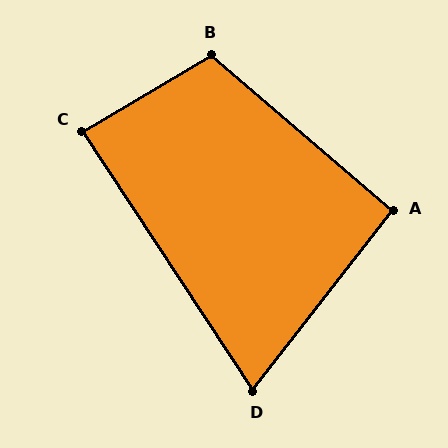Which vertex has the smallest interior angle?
D, at approximately 71 degrees.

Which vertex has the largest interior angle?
B, at approximately 109 degrees.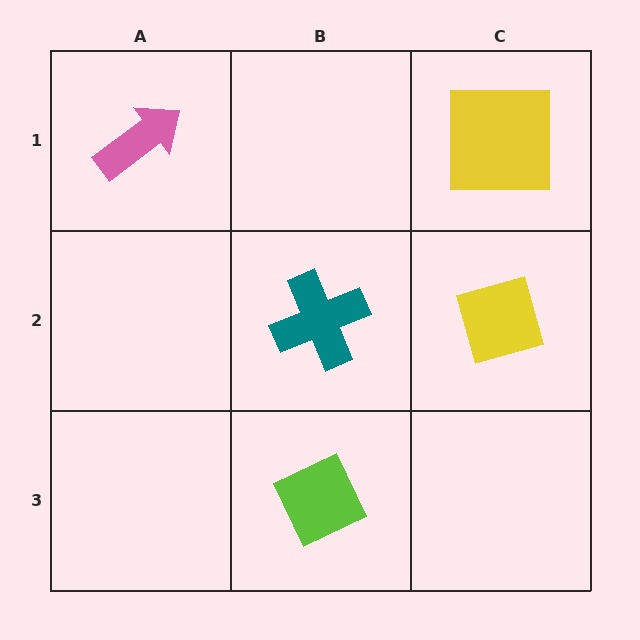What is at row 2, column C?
A yellow diamond.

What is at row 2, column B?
A teal cross.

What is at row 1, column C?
A yellow square.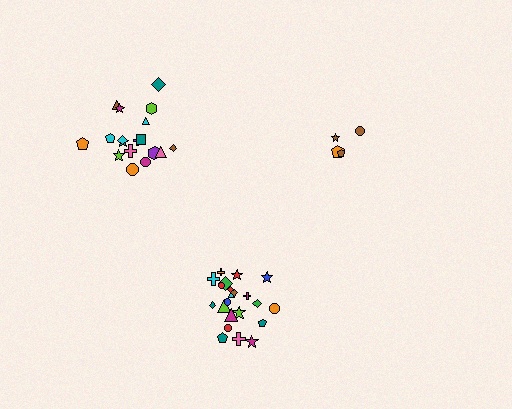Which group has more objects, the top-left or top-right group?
The top-left group.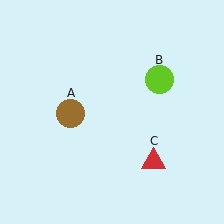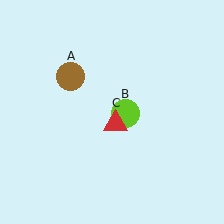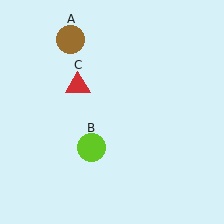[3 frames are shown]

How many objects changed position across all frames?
3 objects changed position: brown circle (object A), lime circle (object B), red triangle (object C).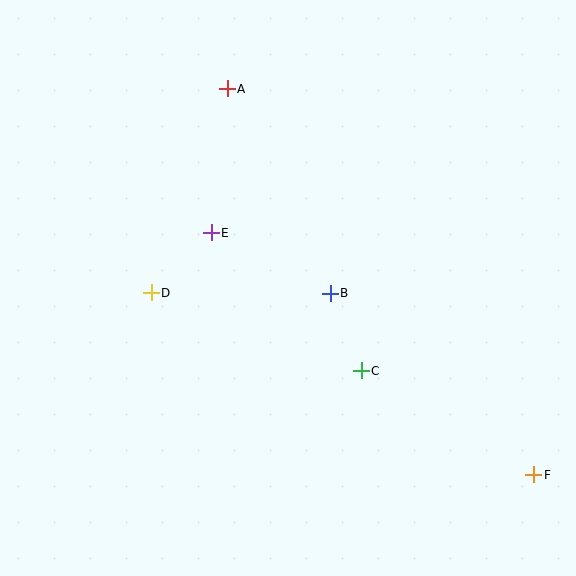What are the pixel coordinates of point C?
Point C is at (361, 371).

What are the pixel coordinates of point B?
Point B is at (330, 293).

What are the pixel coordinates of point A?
Point A is at (227, 89).